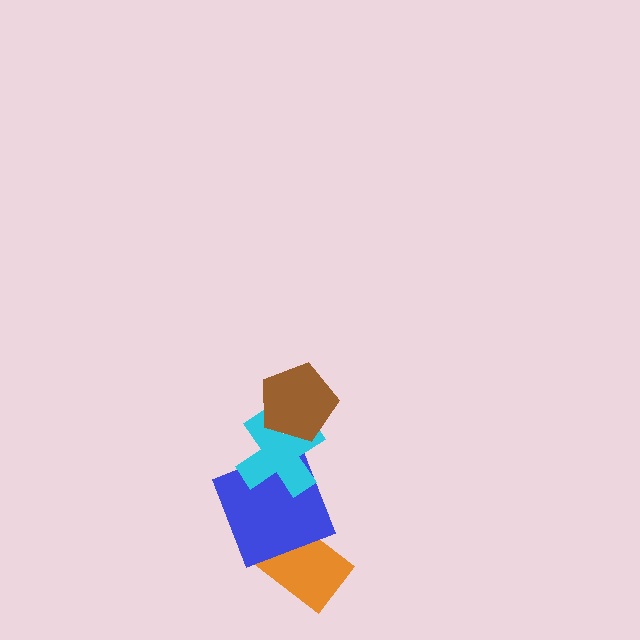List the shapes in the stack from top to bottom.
From top to bottom: the brown pentagon, the cyan cross, the blue square, the orange rectangle.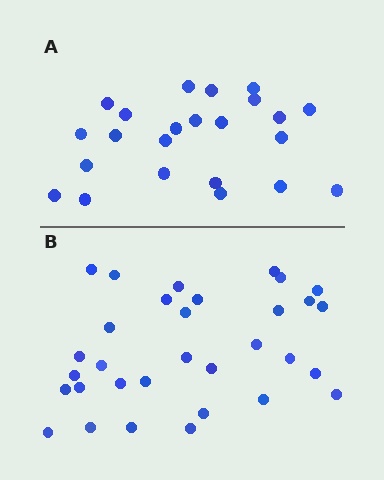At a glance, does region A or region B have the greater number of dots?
Region B (the bottom region) has more dots.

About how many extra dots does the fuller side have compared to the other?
Region B has roughly 8 or so more dots than region A.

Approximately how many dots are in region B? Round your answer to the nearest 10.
About 30 dots. (The exact count is 32, which rounds to 30.)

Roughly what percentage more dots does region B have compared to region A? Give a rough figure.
About 40% more.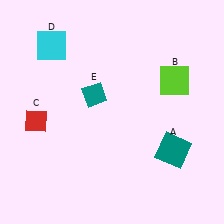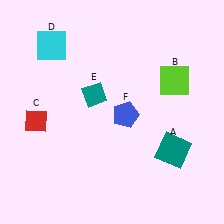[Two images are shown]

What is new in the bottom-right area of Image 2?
A blue pentagon (F) was added in the bottom-right area of Image 2.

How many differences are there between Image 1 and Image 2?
There is 1 difference between the two images.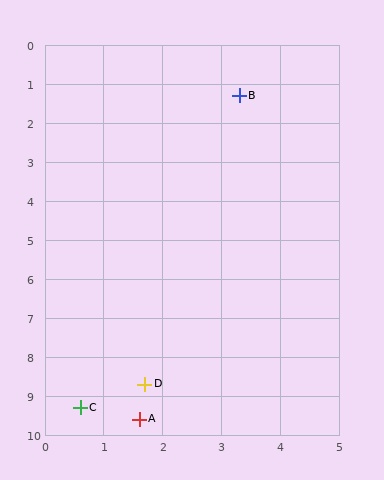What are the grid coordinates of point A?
Point A is at approximately (1.6, 9.6).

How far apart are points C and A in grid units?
Points C and A are about 1.0 grid units apart.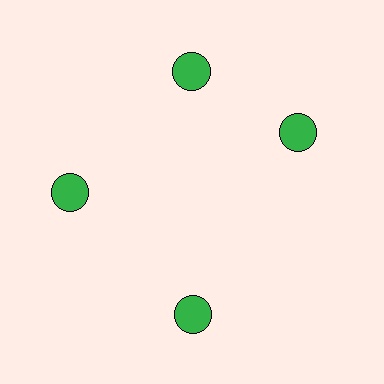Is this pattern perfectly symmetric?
No. The 4 green circles are arranged in a ring, but one element near the 3 o'clock position is rotated out of alignment along the ring, breaking the 4-fold rotational symmetry.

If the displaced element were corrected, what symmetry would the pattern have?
It would have 4-fold rotational symmetry — the pattern would map onto itself every 90 degrees.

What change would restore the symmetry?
The symmetry would be restored by rotating it back into even spacing with its neighbors so that all 4 circles sit at equal angles and equal distance from the center.